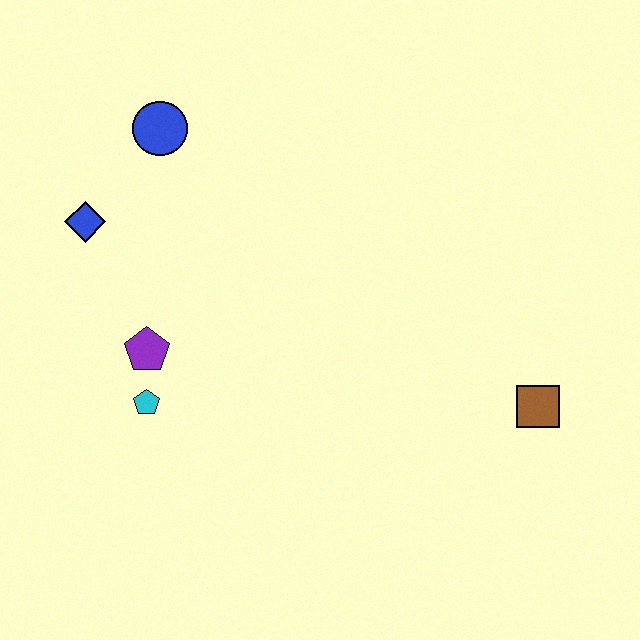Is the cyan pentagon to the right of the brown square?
No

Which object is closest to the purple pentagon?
The cyan pentagon is closest to the purple pentagon.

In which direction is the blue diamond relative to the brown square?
The blue diamond is to the left of the brown square.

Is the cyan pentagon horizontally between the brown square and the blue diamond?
Yes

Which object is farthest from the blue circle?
The brown square is farthest from the blue circle.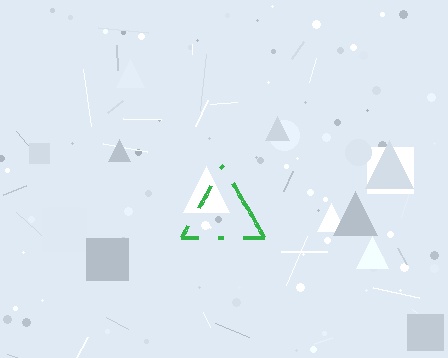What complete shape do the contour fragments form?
The contour fragments form a triangle.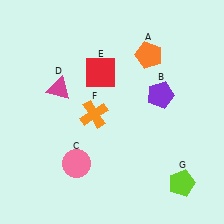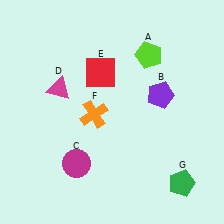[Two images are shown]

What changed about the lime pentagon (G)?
In Image 1, G is lime. In Image 2, it changed to green.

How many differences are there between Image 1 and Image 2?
There are 3 differences between the two images.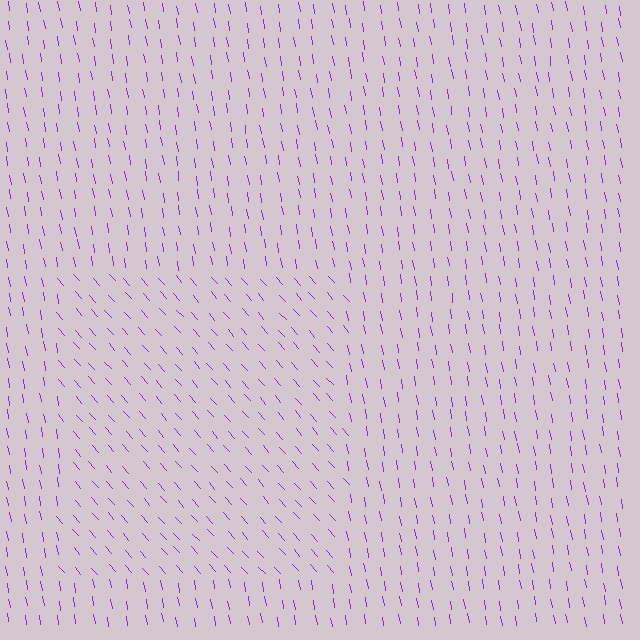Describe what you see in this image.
The image is filled with small purple line segments. A rectangle region in the image has lines oriented differently from the surrounding lines, creating a visible texture boundary.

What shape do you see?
I see a rectangle.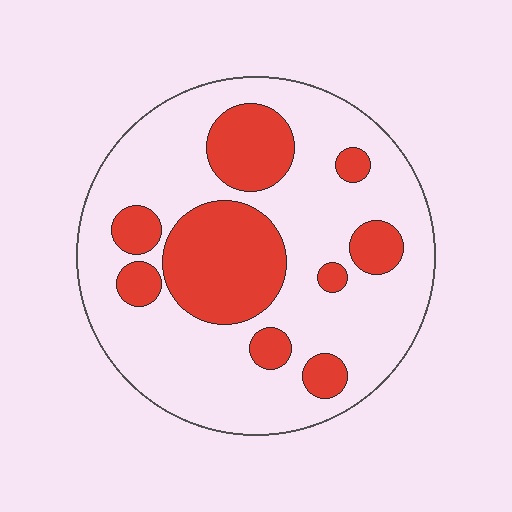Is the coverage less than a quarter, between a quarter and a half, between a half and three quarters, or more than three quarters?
Between a quarter and a half.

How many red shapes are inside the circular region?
9.